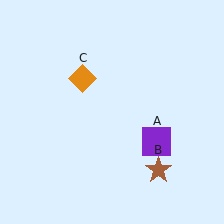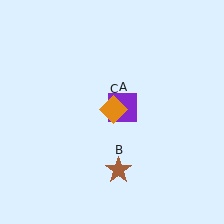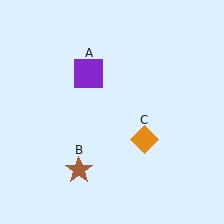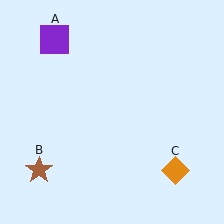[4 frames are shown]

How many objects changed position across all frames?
3 objects changed position: purple square (object A), brown star (object B), orange diamond (object C).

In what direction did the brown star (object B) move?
The brown star (object B) moved left.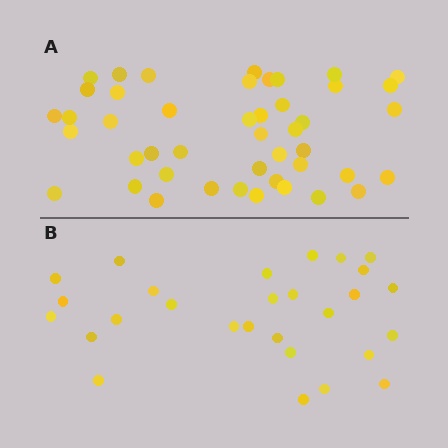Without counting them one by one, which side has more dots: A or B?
Region A (the top region) has more dots.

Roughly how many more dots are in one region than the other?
Region A has approximately 15 more dots than region B.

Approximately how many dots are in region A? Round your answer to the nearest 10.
About 40 dots. (The exact count is 45, which rounds to 40.)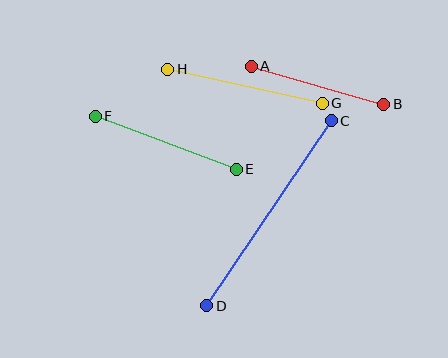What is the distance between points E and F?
The distance is approximately 150 pixels.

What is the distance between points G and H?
The distance is approximately 158 pixels.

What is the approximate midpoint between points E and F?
The midpoint is at approximately (166, 143) pixels.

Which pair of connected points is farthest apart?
Points C and D are farthest apart.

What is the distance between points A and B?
The distance is approximately 138 pixels.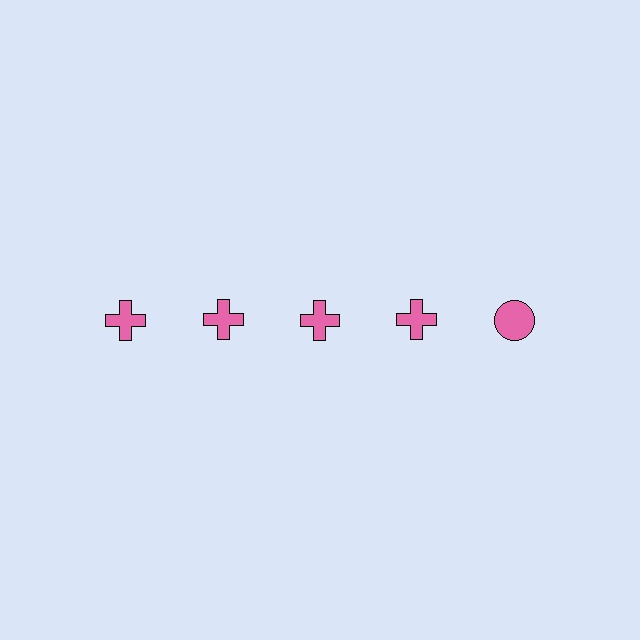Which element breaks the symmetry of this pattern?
The pink circle in the top row, rightmost column breaks the symmetry. All other shapes are pink crosses.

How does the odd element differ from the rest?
It has a different shape: circle instead of cross.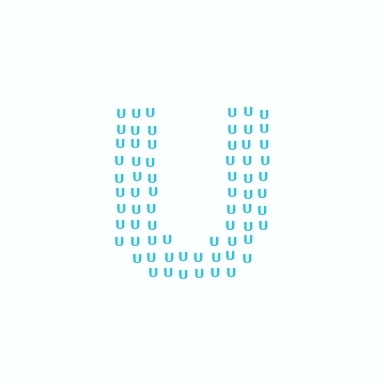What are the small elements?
The small elements are letter U's.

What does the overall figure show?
The overall figure shows the letter U.